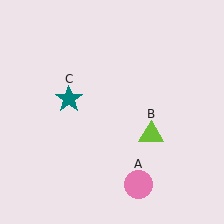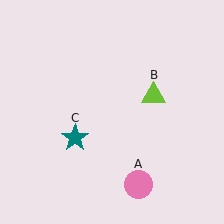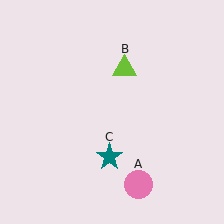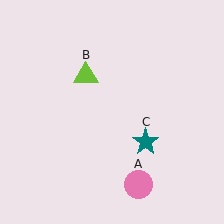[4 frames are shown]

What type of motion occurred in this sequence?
The lime triangle (object B), teal star (object C) rotated counterclockwise around the center of the scene.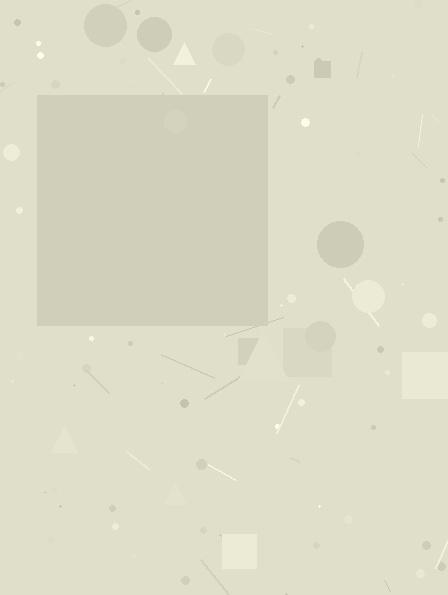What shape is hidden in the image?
A square is hidden in the image.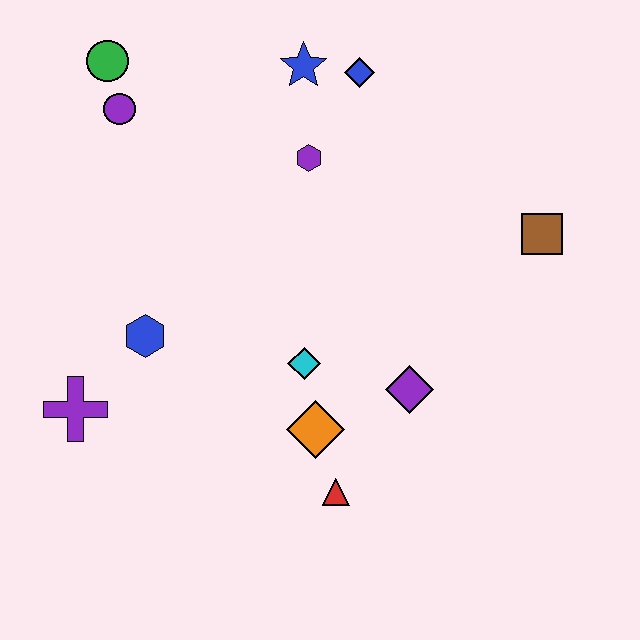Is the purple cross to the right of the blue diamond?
No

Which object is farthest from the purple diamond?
The green circle is farthest from the purple diamond.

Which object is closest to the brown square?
The purple diamond is closest to the brown square.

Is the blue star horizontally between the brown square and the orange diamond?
No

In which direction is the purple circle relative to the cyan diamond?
The purple circle is above the cyan diamond.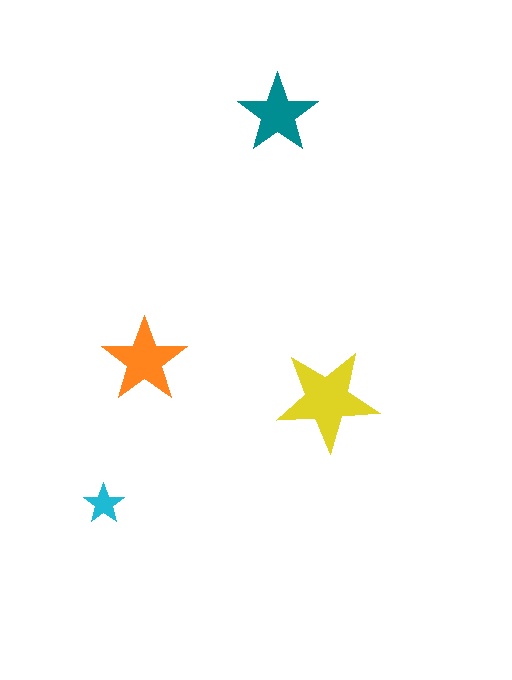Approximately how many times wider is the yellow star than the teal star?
About 1.5 times wider.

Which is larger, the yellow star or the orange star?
The yellow one.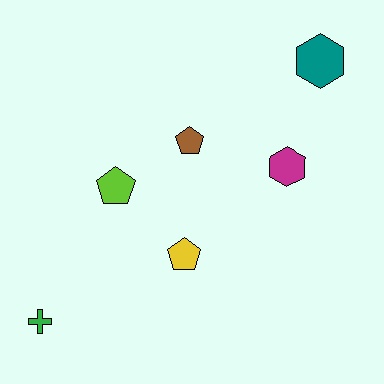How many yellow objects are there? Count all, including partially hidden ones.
There is 1 yellow object.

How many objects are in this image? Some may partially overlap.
There are 6 objects.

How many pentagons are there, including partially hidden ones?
There are 3 pentagons.